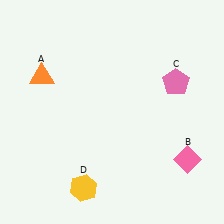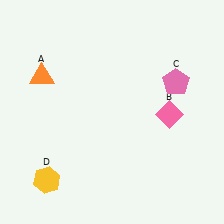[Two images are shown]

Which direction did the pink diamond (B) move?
The pink diamond (B) moved up.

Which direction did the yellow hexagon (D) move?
The yellow hexagon (D) moved left.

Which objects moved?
The objects that moved are: the pink diamond (B), the yellow hexagon (D).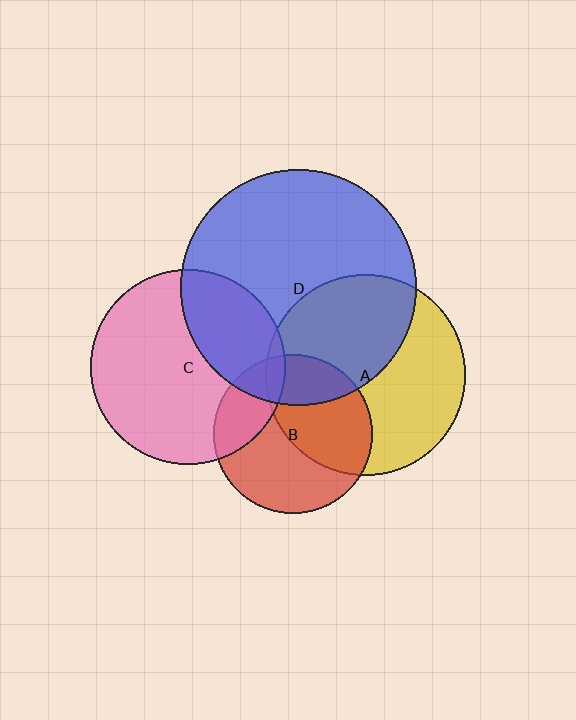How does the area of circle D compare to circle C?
Approximately 1.5 times.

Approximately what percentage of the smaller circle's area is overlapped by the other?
Approximately 25%.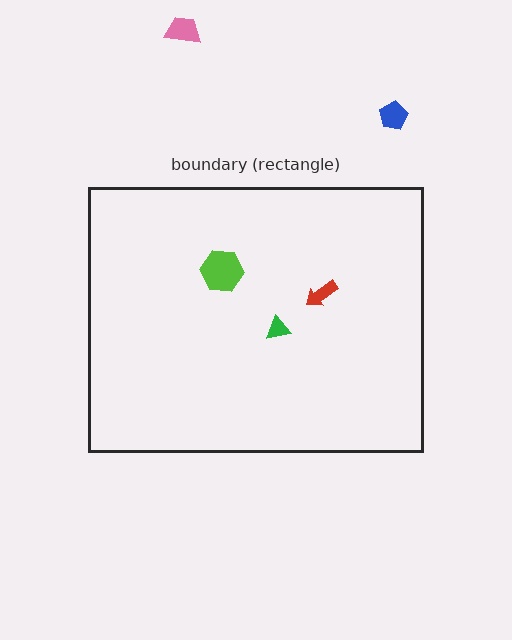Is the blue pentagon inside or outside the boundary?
Outside.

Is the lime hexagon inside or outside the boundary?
Inside.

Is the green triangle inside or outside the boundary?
Inside.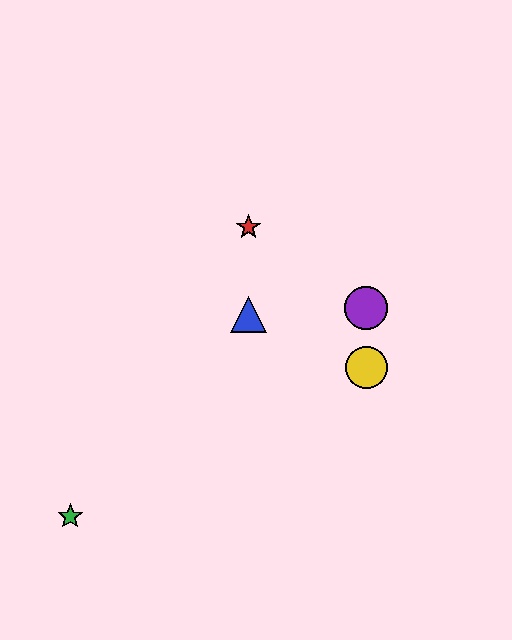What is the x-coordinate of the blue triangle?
The blue triangle is at x≈249.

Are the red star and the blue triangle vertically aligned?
Yes, both are at x≈249.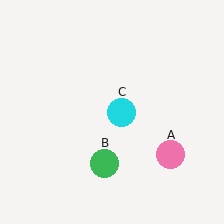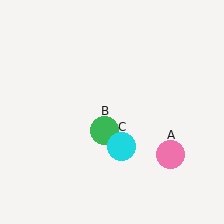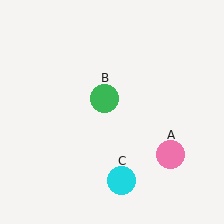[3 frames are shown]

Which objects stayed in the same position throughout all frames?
Pink circle (object A) remained stationary.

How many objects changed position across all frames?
2 objects changed position: green circle (object B), cyan circle (object C).